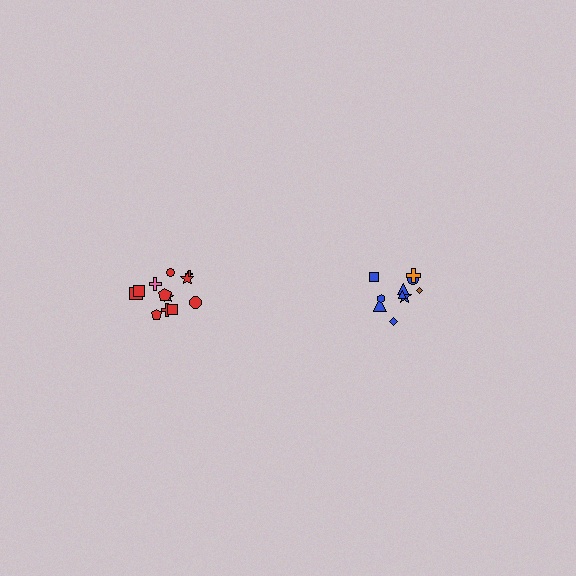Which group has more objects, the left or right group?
The left group.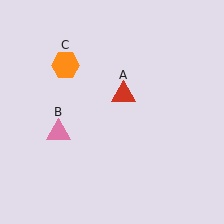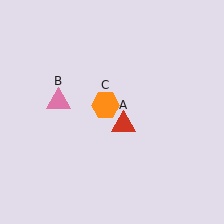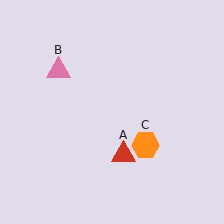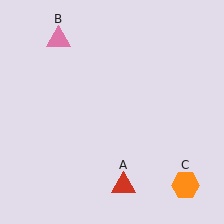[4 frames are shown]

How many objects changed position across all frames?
3 objects changed position: red triangle (object A), pink triangle (object B), orange hexagon (object C).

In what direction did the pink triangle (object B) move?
The pink triangle (object B) moved up.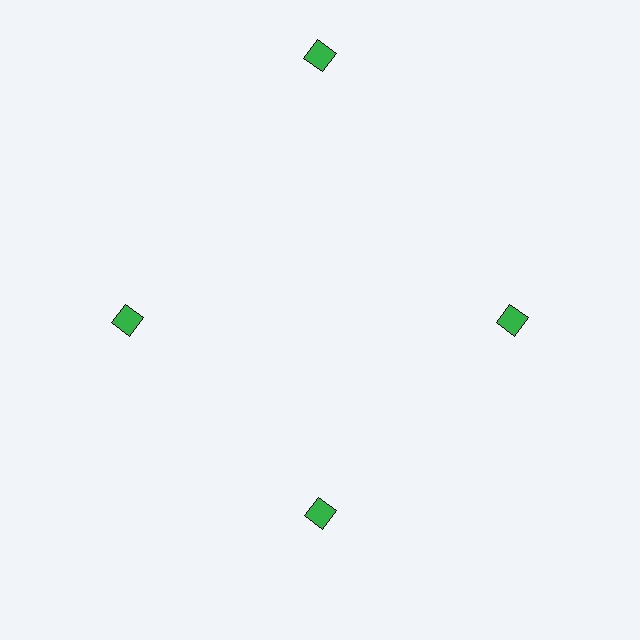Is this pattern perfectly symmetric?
No. The 4 green diamonds are arranged in a ring, but one element near the 12 o'clock position is pushed outward from the center, breaking the 4-fold rotational symmetry.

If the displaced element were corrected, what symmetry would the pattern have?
It would have 4-fold rotational symmetry — the pattern would map onto itself every 90 degrees.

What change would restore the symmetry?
The symmetry would be restored by moving it inward, back onto the ring so that all 4 diamonds sit at equal angles and equal distance from the center.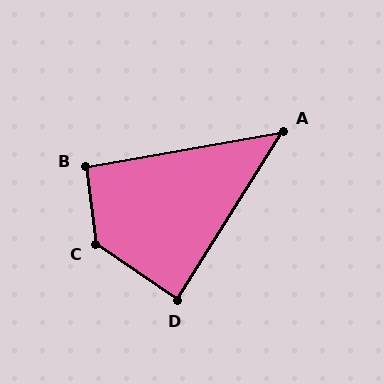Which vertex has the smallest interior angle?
A, at approximately 48 degrees.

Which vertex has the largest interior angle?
C, at approximately 132 degrees.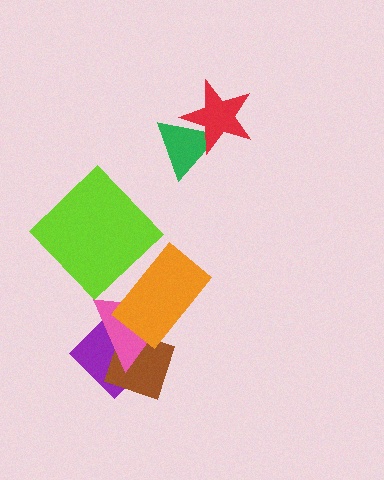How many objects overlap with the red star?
1 object overlaps with the red star.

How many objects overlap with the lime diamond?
0 objects overlap with the lime diamond.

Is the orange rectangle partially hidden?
No, no other shape covers it.